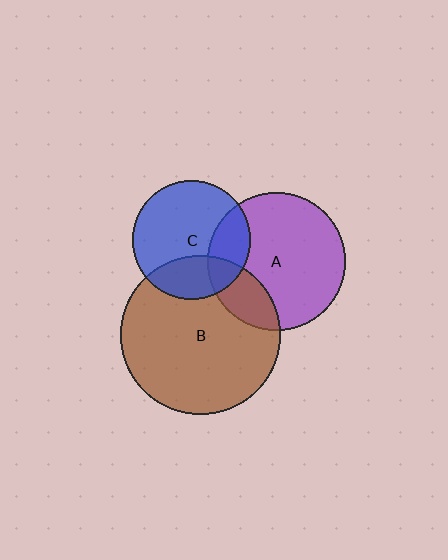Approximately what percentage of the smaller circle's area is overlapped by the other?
Approximately 25%.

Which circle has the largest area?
Circle B (brown).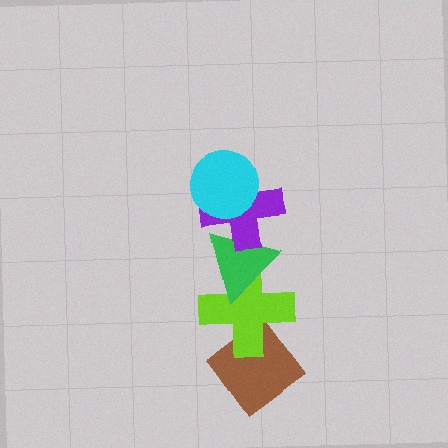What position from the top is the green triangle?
The green triangle is 3rd from the top.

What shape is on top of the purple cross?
The cyan circle is on top of the purple cross.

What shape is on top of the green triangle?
The purple cross is on top of the green triangle.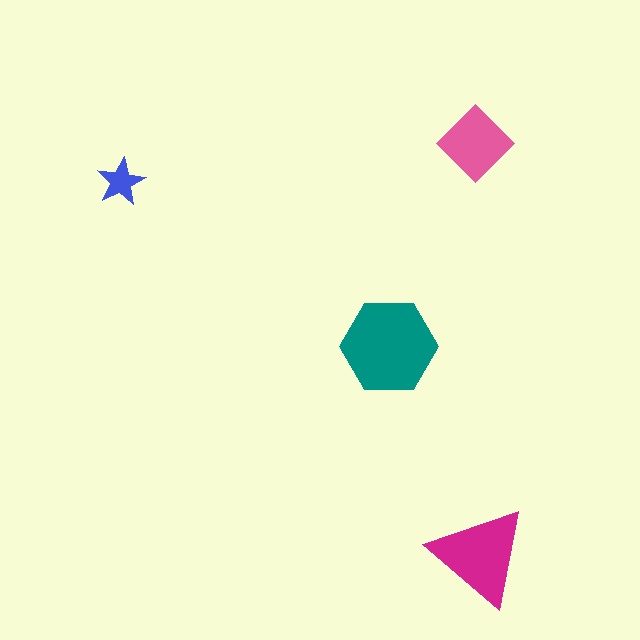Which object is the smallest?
The blue star.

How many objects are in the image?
There are 4 objects in the image.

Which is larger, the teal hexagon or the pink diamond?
The teal hexagon.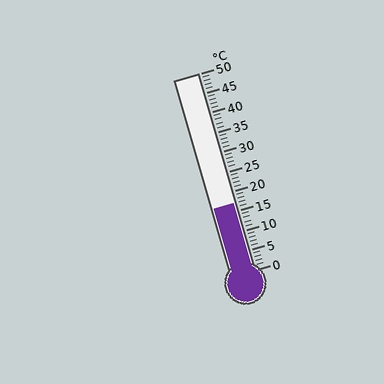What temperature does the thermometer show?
The thermometer shows approximately 17°C.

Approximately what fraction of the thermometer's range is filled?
The thermometer is filled to approximately 35% of its range.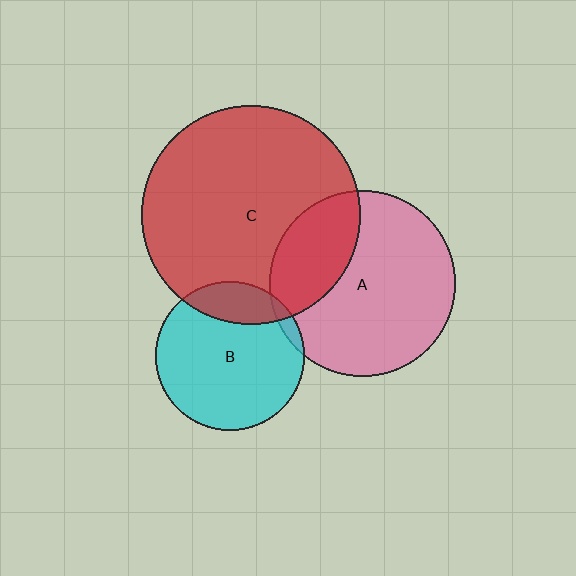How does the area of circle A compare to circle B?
Approximately 1.6 times.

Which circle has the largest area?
Circle C (red).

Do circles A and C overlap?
Yes.